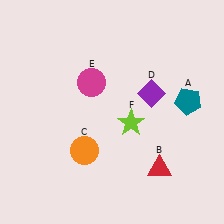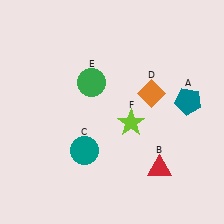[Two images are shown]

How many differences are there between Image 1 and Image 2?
There are 3 differences between the two images.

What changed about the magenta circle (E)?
In Image 1, E is magenta. In Image 2, it changed to green.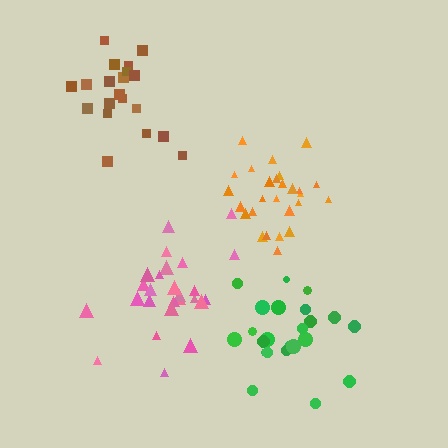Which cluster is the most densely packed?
Orange.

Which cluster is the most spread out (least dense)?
Pink.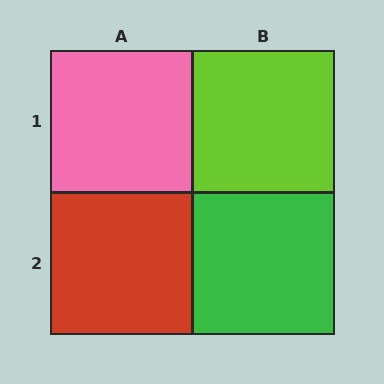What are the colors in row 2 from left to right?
Red, green.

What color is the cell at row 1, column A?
Pink.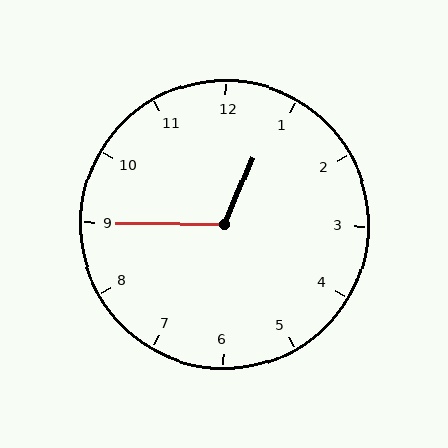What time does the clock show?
12:45.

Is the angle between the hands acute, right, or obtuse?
It is obtuse.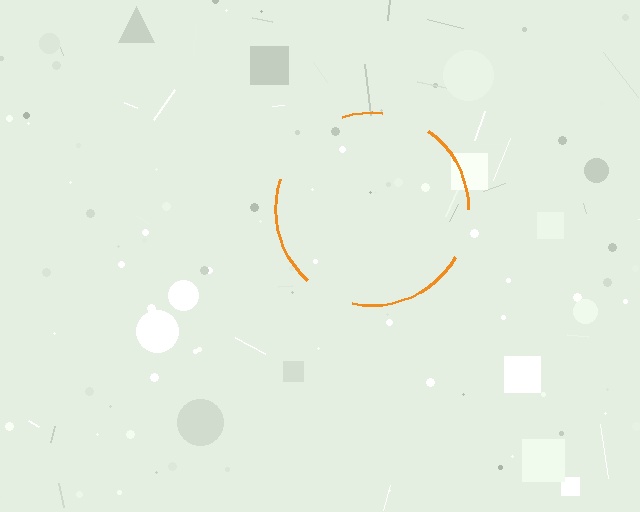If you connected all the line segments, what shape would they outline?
They would outline a circle.